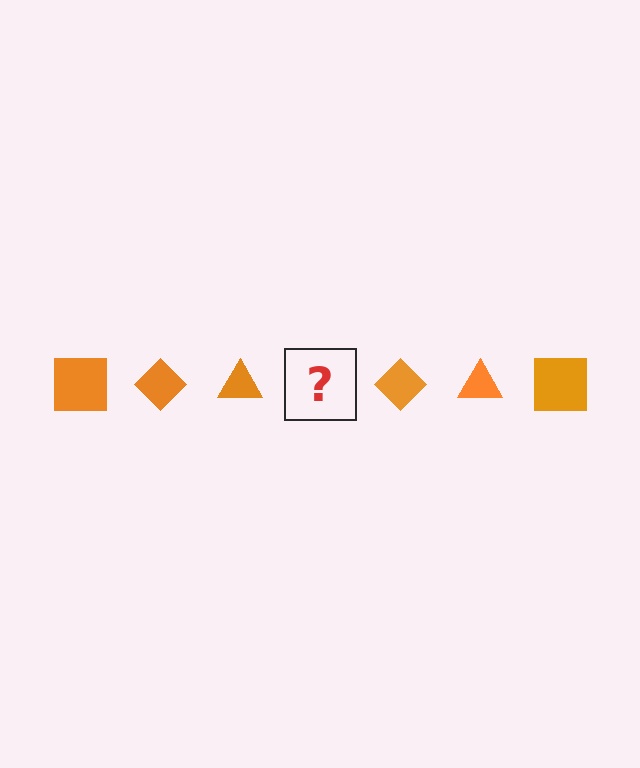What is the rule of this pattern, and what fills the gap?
The rule is that the pattern cycles through square, diamond, triangle shapes in orange. The gap should be filled with an orange square.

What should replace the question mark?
The question mark should be replaced with an orange square.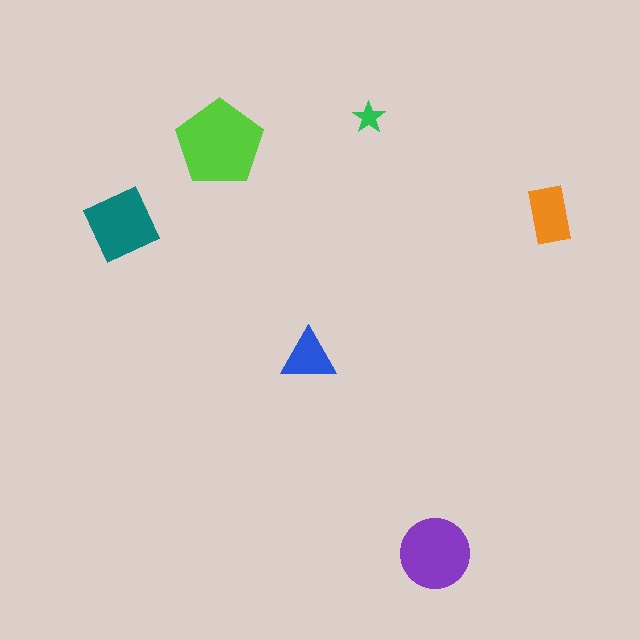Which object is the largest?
The lime pentagon.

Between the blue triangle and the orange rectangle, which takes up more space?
The orange rectangle.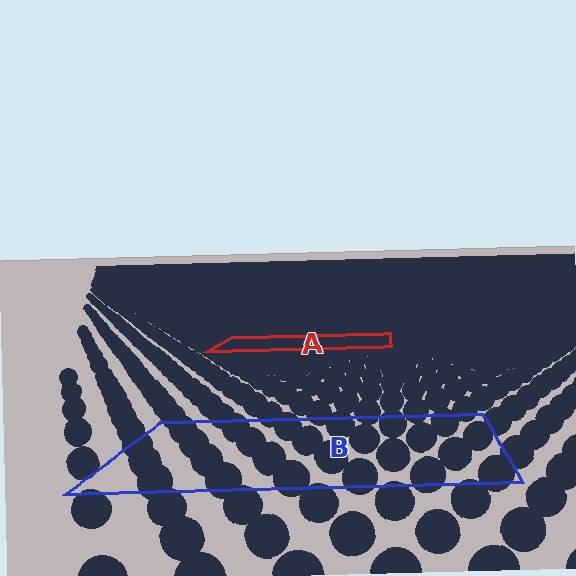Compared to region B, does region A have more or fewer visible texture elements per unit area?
Region A has more texture elements per unit area — they are packed more densely because it is farther away.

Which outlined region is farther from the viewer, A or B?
Region A is farther from the viewer — the texture elements inside it appear smaller and more densely packed.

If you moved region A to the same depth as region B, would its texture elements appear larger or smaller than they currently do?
They would appear larger. At a closer depth, the same texture elements are projected at a bigger on-screen size.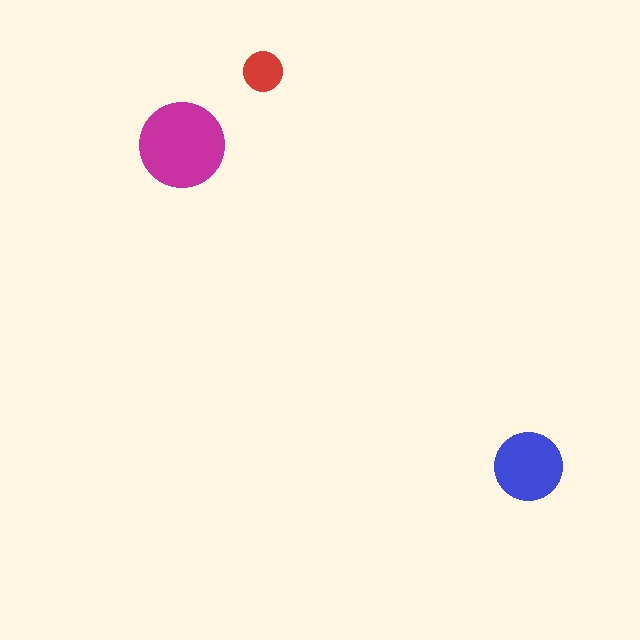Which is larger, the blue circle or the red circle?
The blue one.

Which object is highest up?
The red circle is topmost.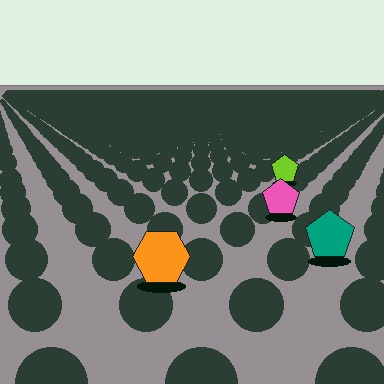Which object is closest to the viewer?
The orange hexagon is closest. The texture marks near it are larger and more spread out.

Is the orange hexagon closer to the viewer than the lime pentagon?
Yes. The orange hexagon is closer — you can tell from the texture gradient: the ground texture is coarser near it.